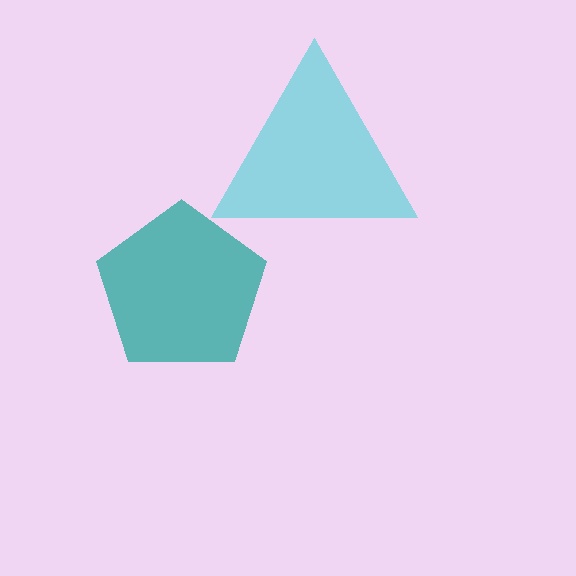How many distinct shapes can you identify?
There are 2 distinct shapes: a cyan triangle, a teal pentagon.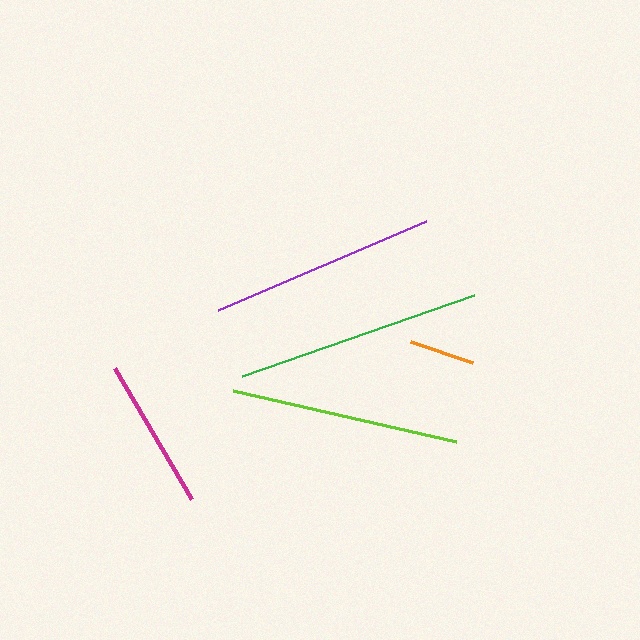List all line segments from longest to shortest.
From longest to shortest: green, lime, purple, magenta, orange.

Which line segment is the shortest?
The orange line is the shortest at approximately 66 pixels.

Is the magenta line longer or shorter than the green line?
The green line is longer than the magenta line.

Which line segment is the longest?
The green line is the longest at approximately 246 pixels.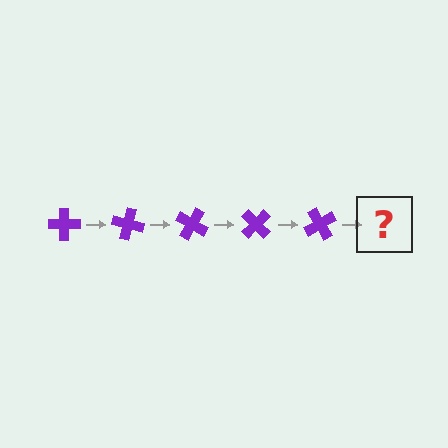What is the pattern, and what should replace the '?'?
The pattern is that the cross rotates 15 degrees each step. The '?' should be a purple cross rotated 75 degrees.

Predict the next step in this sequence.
The next step is a purple cross rotated 75 degrees.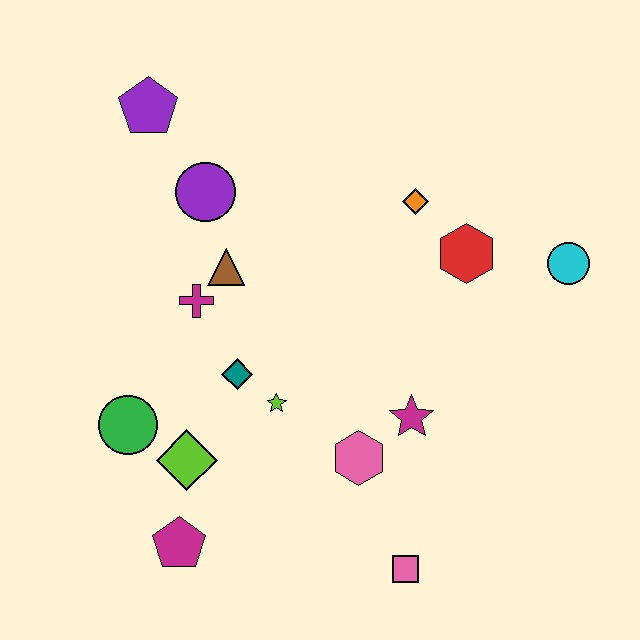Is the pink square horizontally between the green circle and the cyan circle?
Yes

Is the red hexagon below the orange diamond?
Yes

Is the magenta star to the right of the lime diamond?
Yes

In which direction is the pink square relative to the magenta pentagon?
The pink square is to the right of the magenta pentagon.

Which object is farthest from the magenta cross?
The cyan circle is farthest from the magenta cross.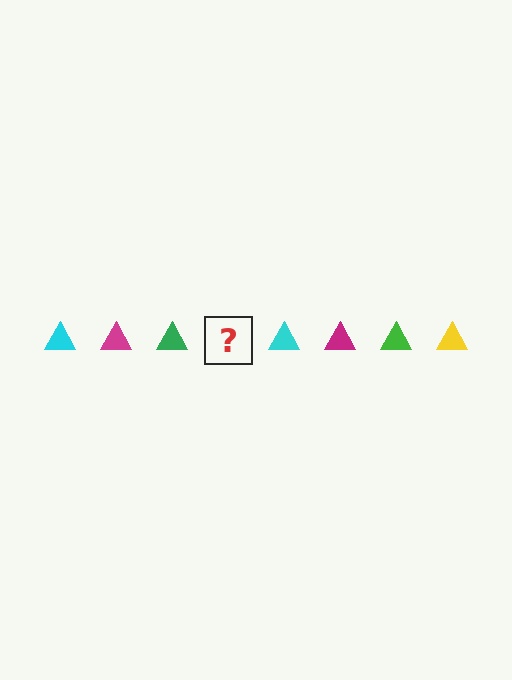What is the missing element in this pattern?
The missing element is a yellow triangle.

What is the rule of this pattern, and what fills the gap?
The rule is that the pattern cycles through cyan, magenta, green, yellow triangles. The gap should be filled with a yellow triangle.